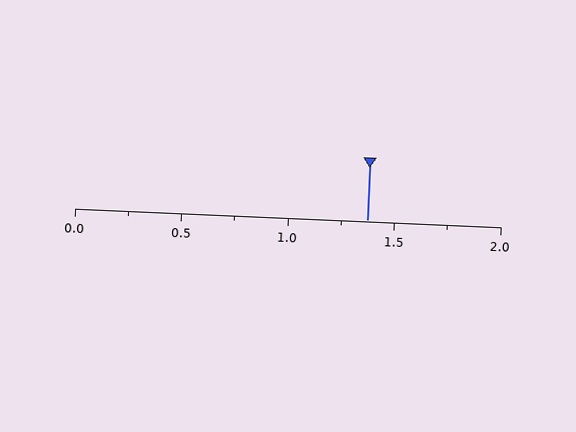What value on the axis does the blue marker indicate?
The marker indicates approximately 1.38.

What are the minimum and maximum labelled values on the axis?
The axis runs from 0.0 to 2.0.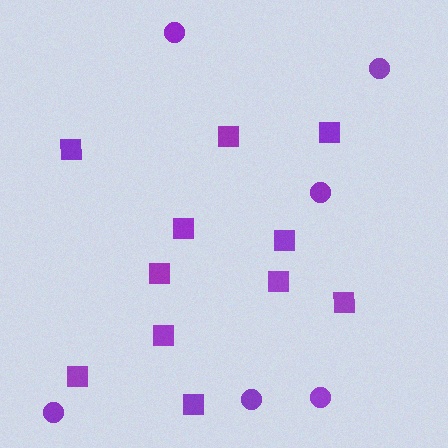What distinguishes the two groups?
There are 2 groups: one group of squares (11) and one group of circles (6).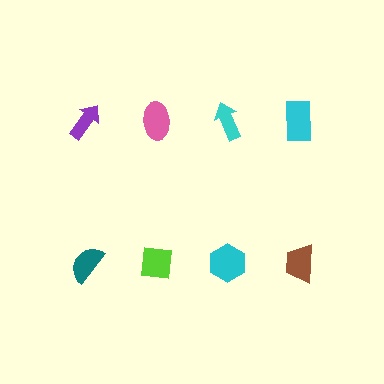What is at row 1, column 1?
A purple arrow.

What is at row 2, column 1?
A teal semicircle.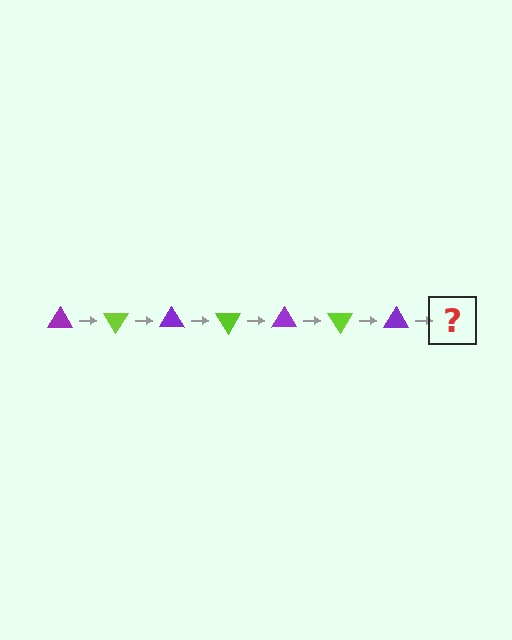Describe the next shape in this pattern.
It should be a lime triangle, rotated 420 degrees from the start.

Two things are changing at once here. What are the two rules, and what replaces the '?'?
The two rules are that it rotates 60 degrees each step and the color cycles through purple and lime. The '?' should be a lime triangle, rotated 420 degrees from the start.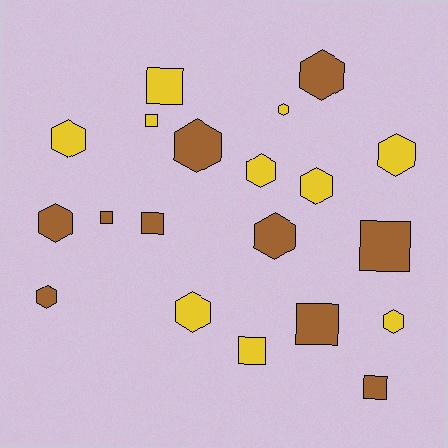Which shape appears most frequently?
Hexagon, with 12 objects.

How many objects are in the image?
There are 20 objects.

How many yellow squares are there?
There are 3 yellow squares.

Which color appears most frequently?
Yellow, with 10 objects.